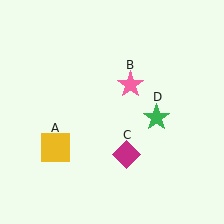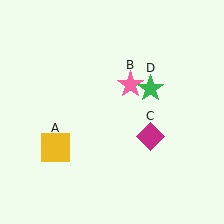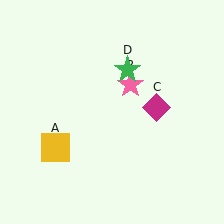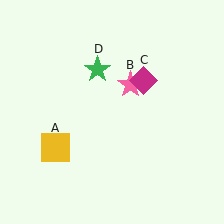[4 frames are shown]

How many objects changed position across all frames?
2 objects changed position: magenta diamond (object C), green star (object D).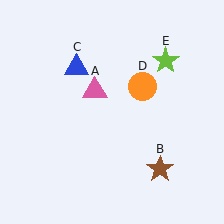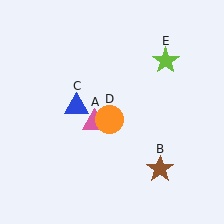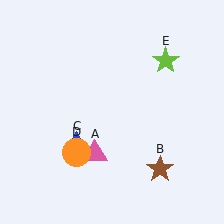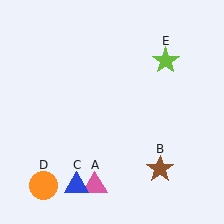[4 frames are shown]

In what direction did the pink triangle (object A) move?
The pink triangle (object A) moved down.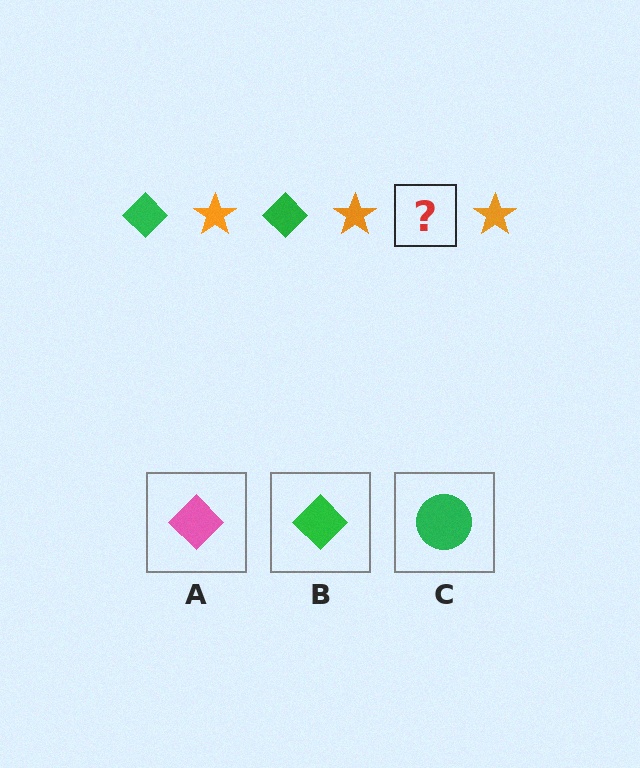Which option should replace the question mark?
Option B.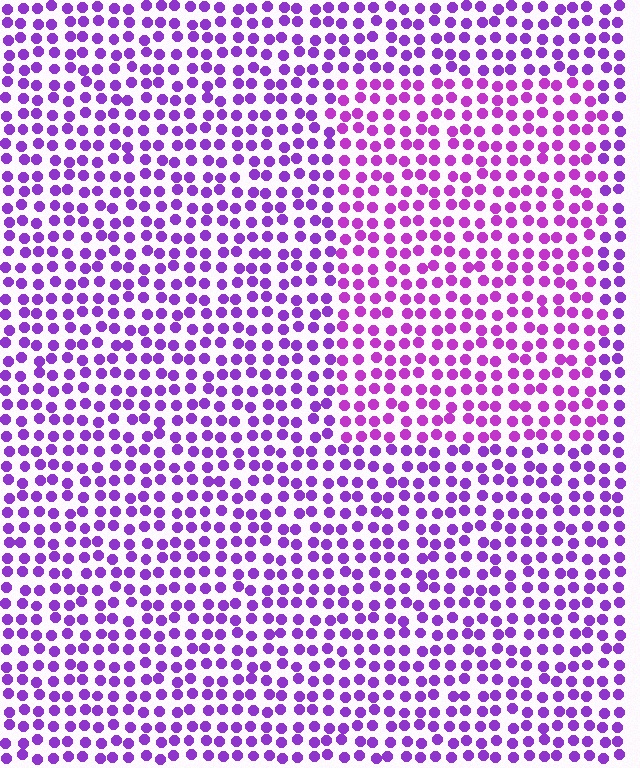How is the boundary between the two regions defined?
The boundary is defined purely by a slight shift in hue (about 20 degrees). Spacing, size, and orientation are identical on both sides.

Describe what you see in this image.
The image is filled with small purple elements in a uniform arrangement. A rectangle-shaped region is visible where the elements are tinted to a slightly different hue, forming a subtle color boundary.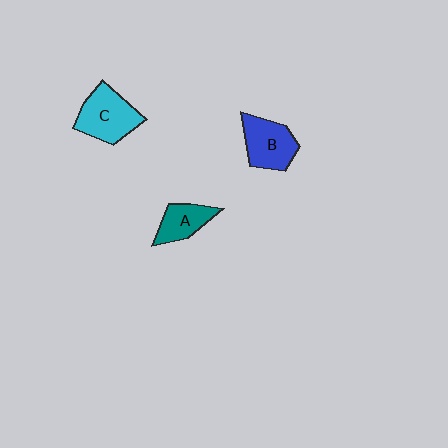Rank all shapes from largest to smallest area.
From largest to smallest: C (cyan), B (blue), A (teal).